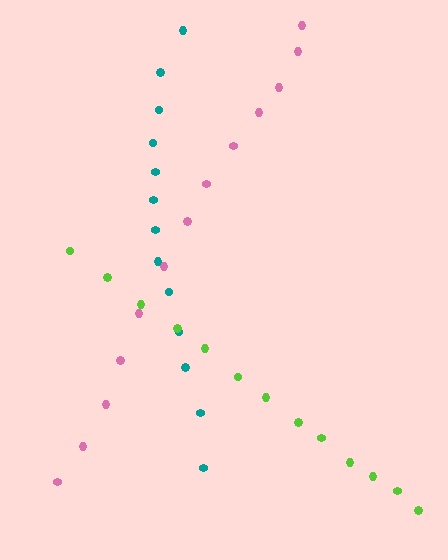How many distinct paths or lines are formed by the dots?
There are 3 distinct paths.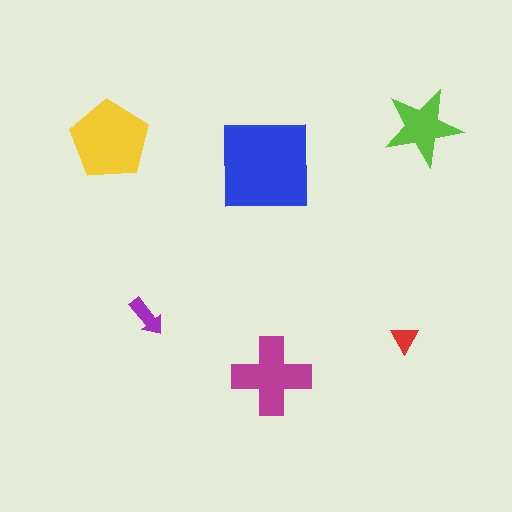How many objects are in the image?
There are 6 objects in the image.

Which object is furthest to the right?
The lime star is rightmost.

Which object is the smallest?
The red triangle.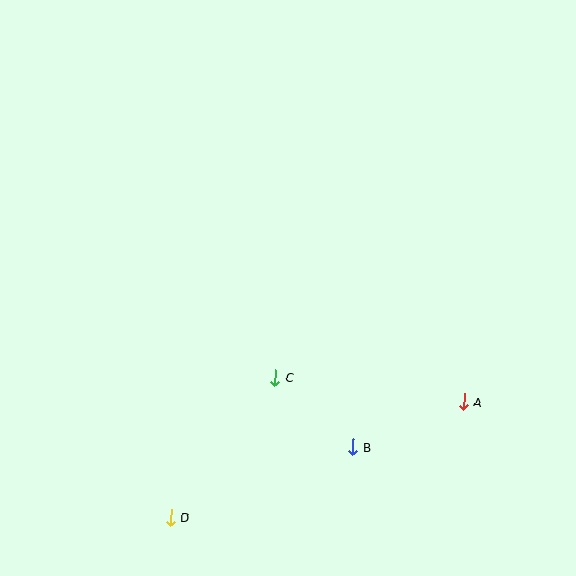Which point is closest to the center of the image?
Point C at (275, 377) is closest to the center.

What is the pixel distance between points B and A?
The distance between B and A is 120 pixels.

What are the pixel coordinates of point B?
Point B is at (353, 447).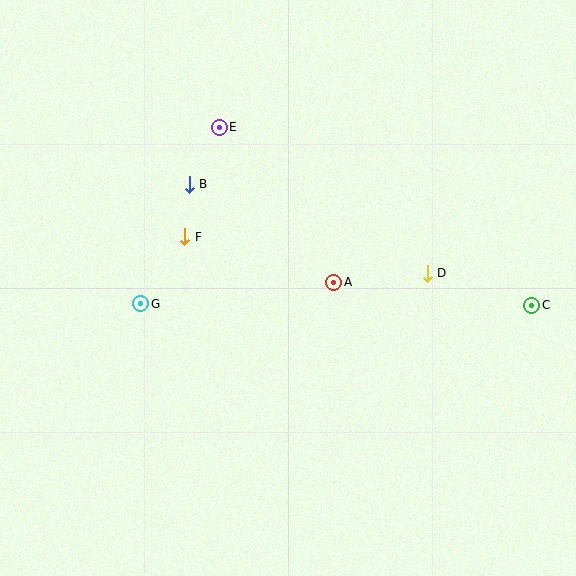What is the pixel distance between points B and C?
The distance between B and C is 363 pixels.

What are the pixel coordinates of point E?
Point E is at (219, 127).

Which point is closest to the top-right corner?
Point C is closest to the top-right corner.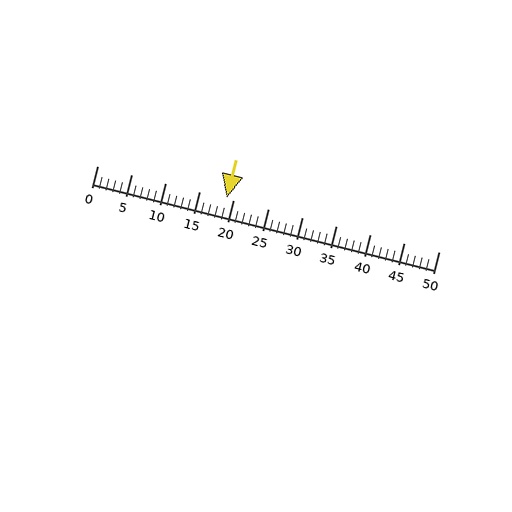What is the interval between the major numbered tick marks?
The major tick marks are spaced 5 units apart.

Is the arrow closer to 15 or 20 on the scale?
The arrow is closer to 20.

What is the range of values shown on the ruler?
The ruler shows values from 0 to 50.